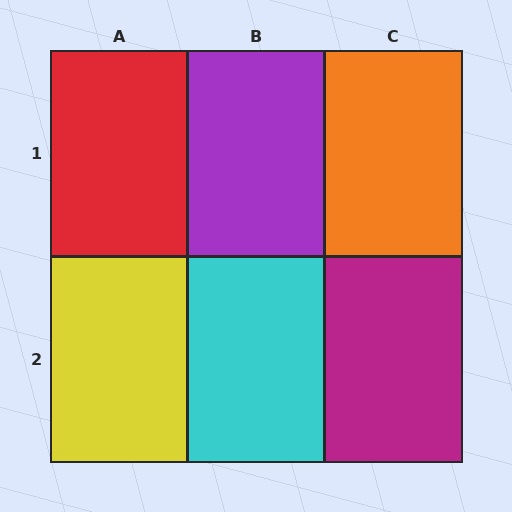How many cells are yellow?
1 cell is yellow.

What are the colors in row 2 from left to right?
Yellow, cyan, magenta.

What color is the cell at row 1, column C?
Orange.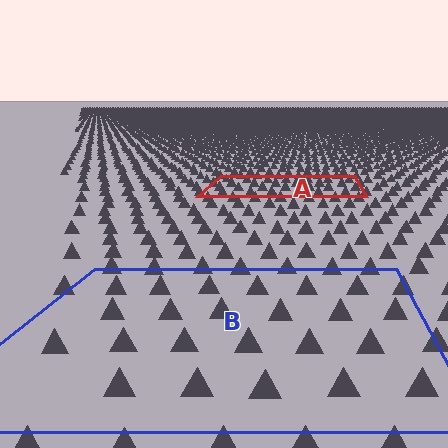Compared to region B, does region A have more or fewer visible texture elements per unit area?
Region A has more texture elements per unit area — they are packed more densely because it is farther away.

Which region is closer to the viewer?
Region B is closer. The texture elements there are larger and more spread out.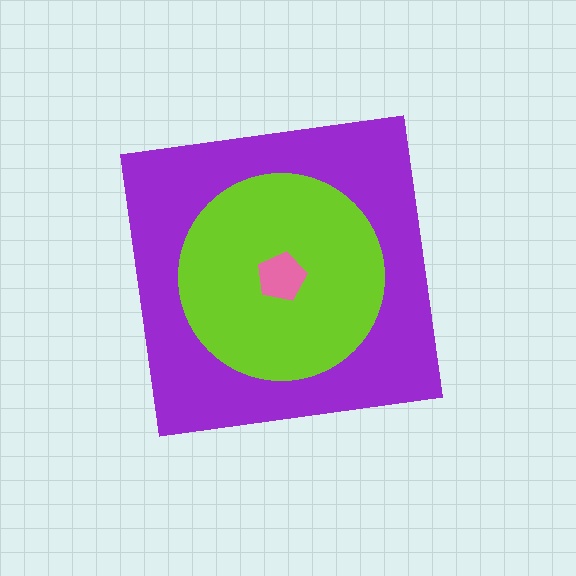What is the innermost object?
The pink pentagon.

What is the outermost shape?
The purple square.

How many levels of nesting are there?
3.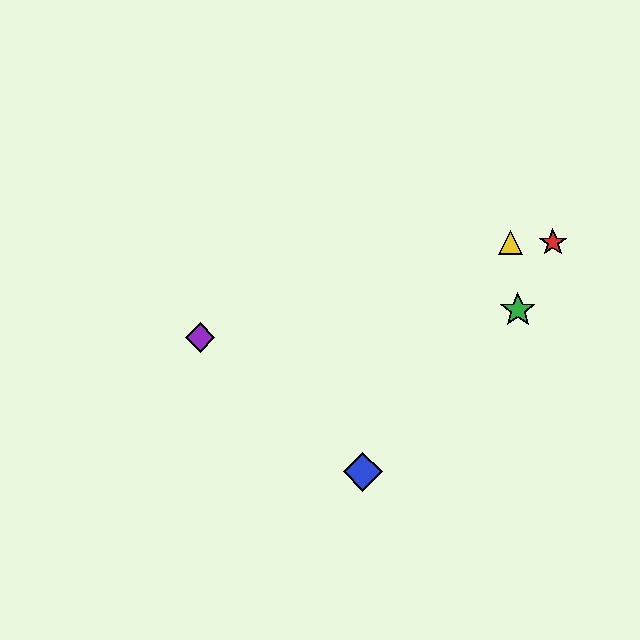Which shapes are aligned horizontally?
The red star, the yellow triangle are aligned horizontally.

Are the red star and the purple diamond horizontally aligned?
No, the red star is at y≈242 and the purple diamond is at y≈338.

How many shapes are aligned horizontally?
2 shapes (the red star, the yellow triangle) are aligned horizontally.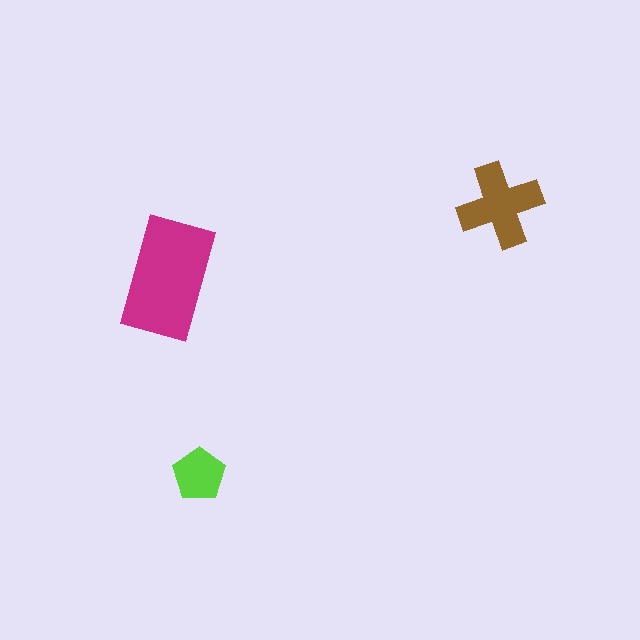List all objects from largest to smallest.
The magenta rectangle, the brown cross, the lime pentagon.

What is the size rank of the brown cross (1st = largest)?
2nd.